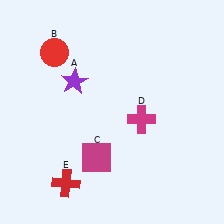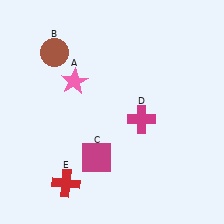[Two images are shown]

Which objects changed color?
A changed from purple to pink. B changed from red to brown.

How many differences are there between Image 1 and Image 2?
There are 2 differences between the two images.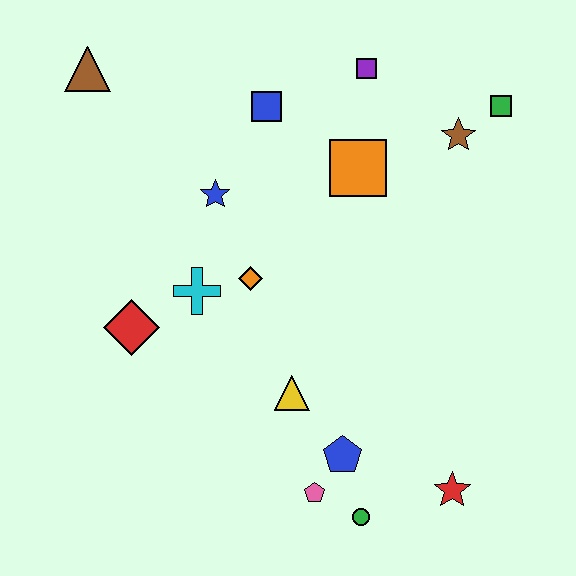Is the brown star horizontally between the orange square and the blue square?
No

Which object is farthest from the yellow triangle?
The brown triangle is farthest from the yellow triangle.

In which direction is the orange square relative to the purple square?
The orange square is below the purple square.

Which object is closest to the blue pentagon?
The pink pentagon is closest to the blue pentagon.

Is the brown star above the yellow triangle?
Yes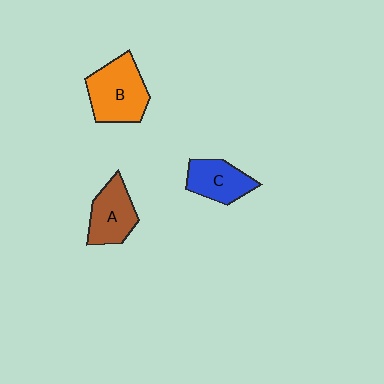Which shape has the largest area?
Shape B (orange).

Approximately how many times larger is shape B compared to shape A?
Approximately 1.3 times.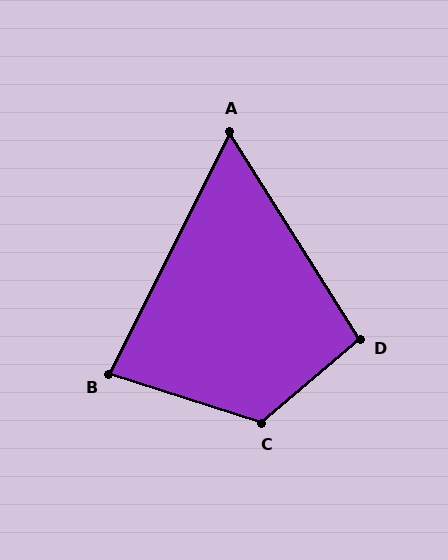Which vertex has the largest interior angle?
C, at approximately 121 degrees.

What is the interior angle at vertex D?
Approximately 98 degrees (obtuse).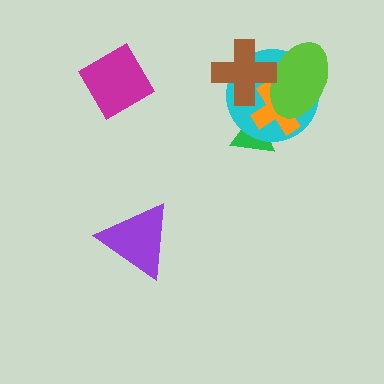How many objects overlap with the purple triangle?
0 objects overlap with the purple triangle.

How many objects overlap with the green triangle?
2 objects overlap with the green triangle.